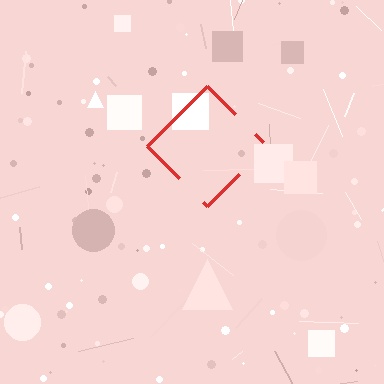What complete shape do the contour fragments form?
The contour fragments form a diamond.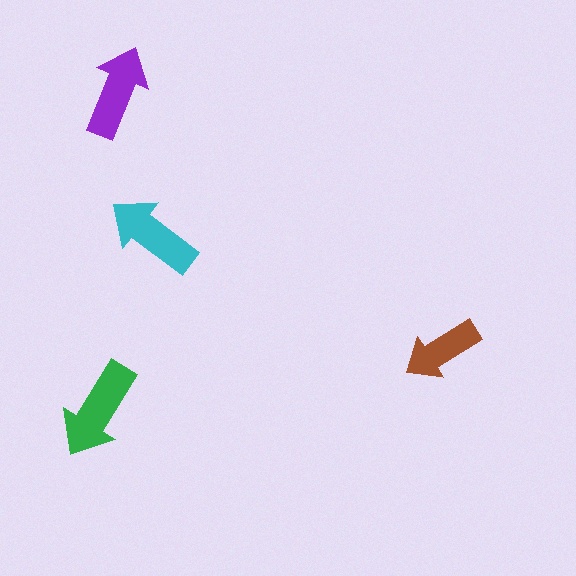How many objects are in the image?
There are 4 objects in the image.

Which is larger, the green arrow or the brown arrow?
The green one.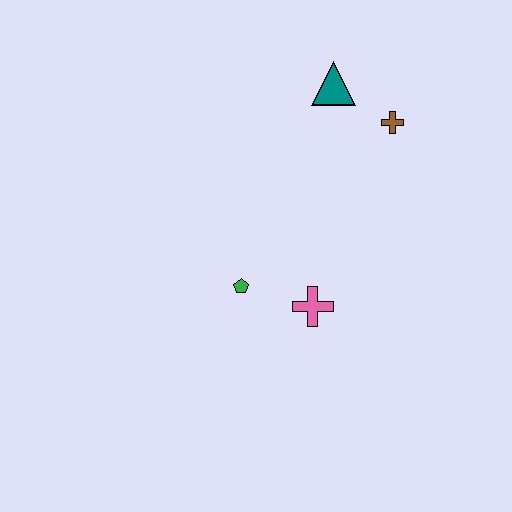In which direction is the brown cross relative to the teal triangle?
The brown cross is to the right of the teal triangle.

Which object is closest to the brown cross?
The teal triangle is closest to the brown cross.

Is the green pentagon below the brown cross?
Yes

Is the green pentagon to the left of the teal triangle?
Yes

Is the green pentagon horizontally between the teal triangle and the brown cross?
No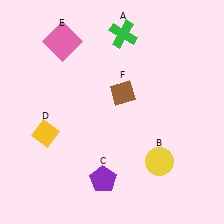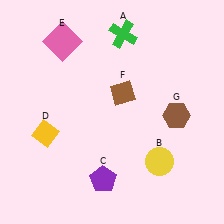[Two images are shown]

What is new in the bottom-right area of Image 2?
A brown hexagon (G) was added in the bottom-right area of Image 2.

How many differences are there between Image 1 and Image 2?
There is 1 difference between the two images.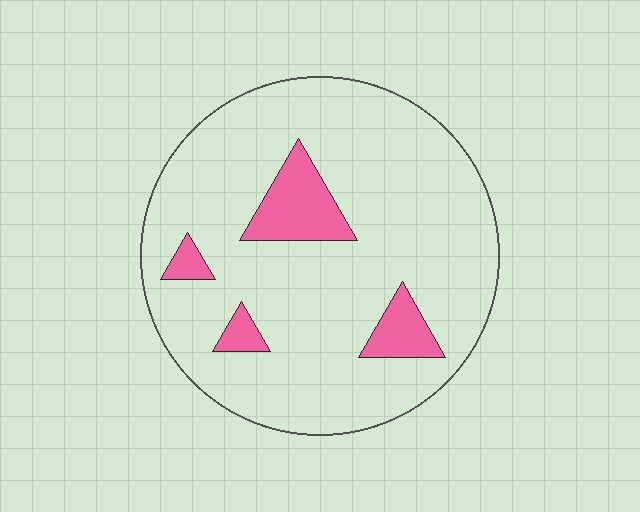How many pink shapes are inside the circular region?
4.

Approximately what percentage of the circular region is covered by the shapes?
Approximately 10%.